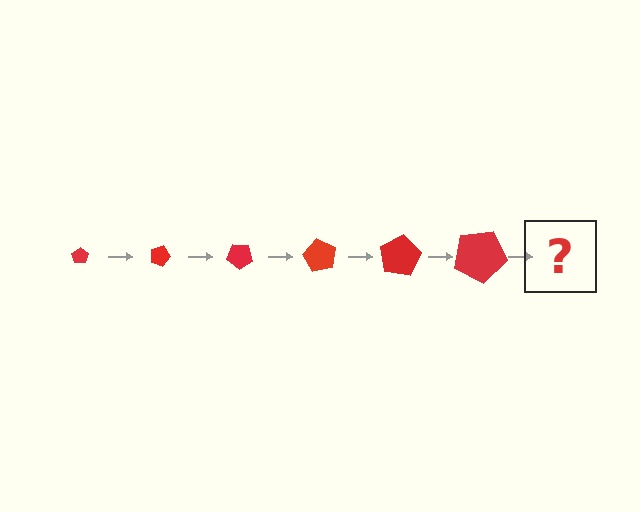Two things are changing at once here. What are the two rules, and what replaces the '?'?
The two rules are that the pentagon grows larger each step and it rotates 20 degrees each step. The '?' should be a pentagon, larger than the previous one and rotated 120 degrees from the start.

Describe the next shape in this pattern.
It should be a pentagon, larger than the previous one and rotated 120 degrees from the start.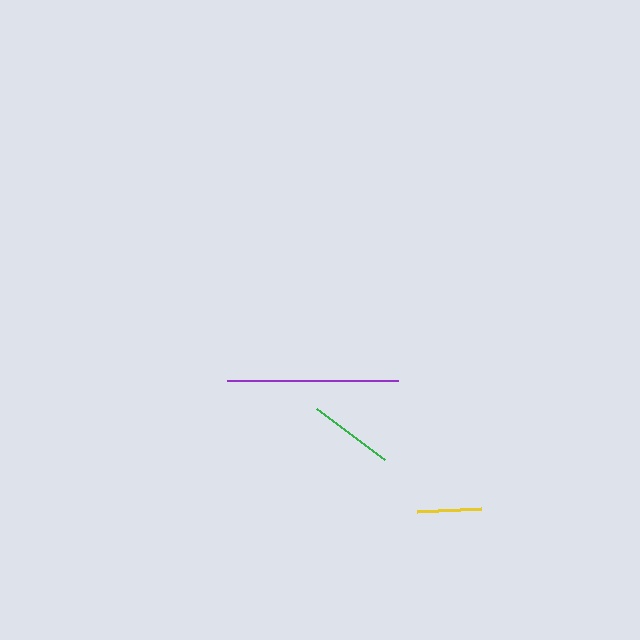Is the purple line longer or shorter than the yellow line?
The purple line is longer than the yellow line.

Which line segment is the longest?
The purple line is the longest at approximately 171 pixels.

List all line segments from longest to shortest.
From longest to shortest: purple, green, yellow.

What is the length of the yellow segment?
The yellow segment is approximately 64 pixels long.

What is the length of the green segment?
The green segment is approximately 85 pixels long.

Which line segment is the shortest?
The yellow line is the shortest at approximately 64 pixels.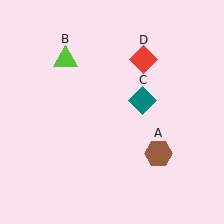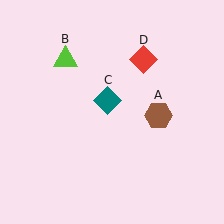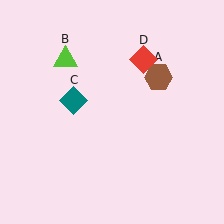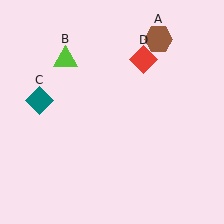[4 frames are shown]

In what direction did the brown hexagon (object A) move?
The brown hexagon (object A) moved up.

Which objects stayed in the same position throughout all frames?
Lime triangle (object B) and red diamond (object D) remained stationary.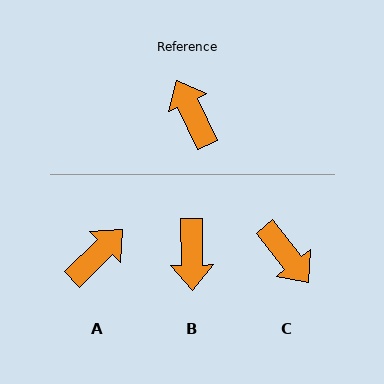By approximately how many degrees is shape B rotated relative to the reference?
Approximately 155 degrees counter-clockwise.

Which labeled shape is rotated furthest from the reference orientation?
C, about 167 degrees away.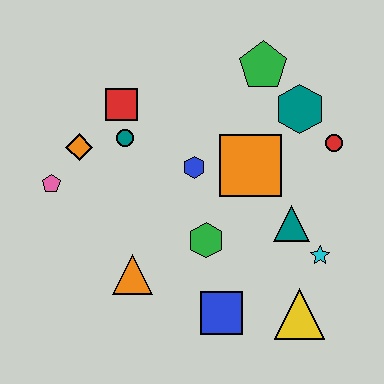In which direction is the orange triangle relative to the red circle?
The orange triangle is to the left of the red circle.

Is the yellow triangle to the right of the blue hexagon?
Yes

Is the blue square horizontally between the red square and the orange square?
Yes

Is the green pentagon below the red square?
No